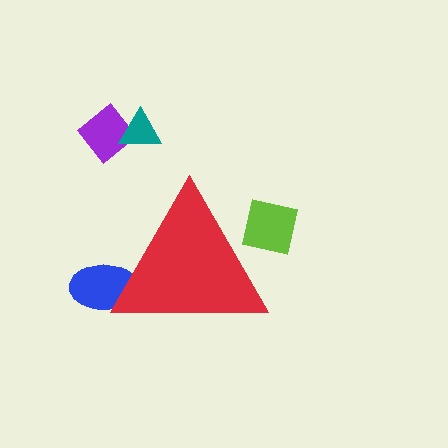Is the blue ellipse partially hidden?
Yes, the blue ellipse is partially hidden behind the red triangle.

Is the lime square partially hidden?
Yes, the lime square is partially hidden behind the red triangle.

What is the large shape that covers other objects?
A red triangle.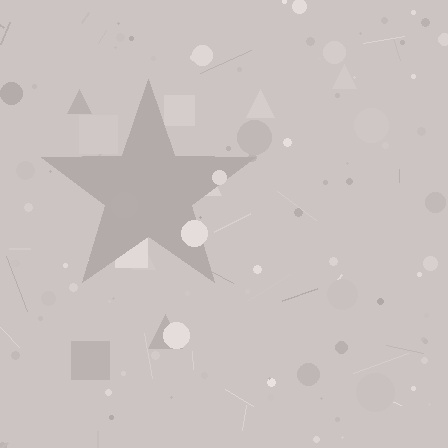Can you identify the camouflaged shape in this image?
The camouflaged shape is a star.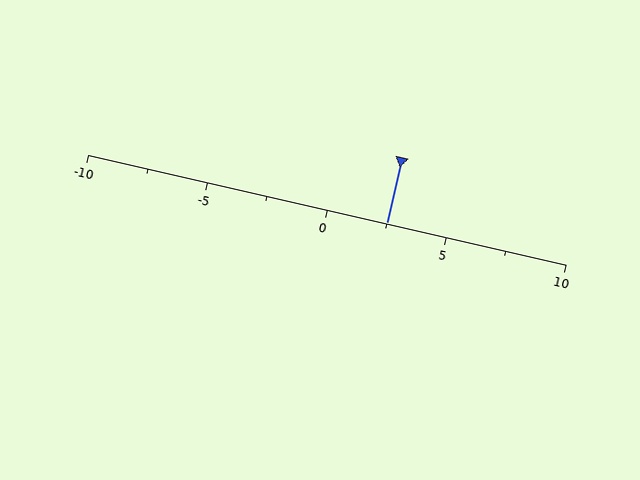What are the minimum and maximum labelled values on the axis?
The axis runs from -10 to 10.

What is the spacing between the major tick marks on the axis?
The major ticks are spaced 5 apart.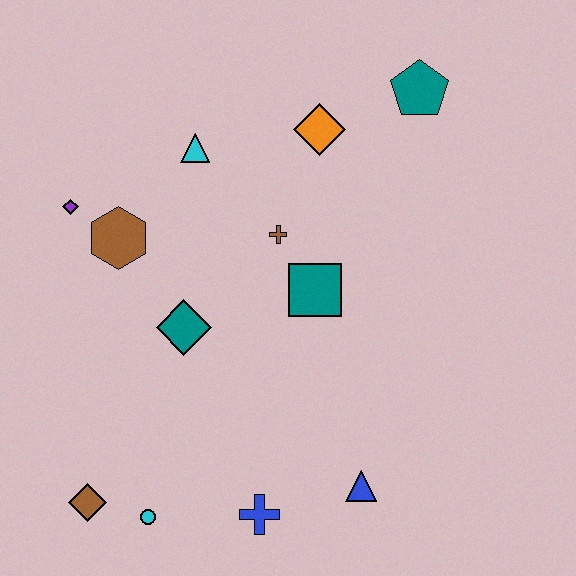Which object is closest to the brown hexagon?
The purple diamond is closest to the brown hexagon.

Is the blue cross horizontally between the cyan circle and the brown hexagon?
No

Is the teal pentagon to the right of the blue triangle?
Yes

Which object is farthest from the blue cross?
The teal pentagon is farthest from the blue cross.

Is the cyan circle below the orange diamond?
Yes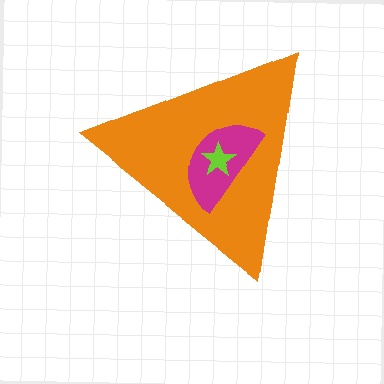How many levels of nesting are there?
3.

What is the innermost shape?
The lime star.